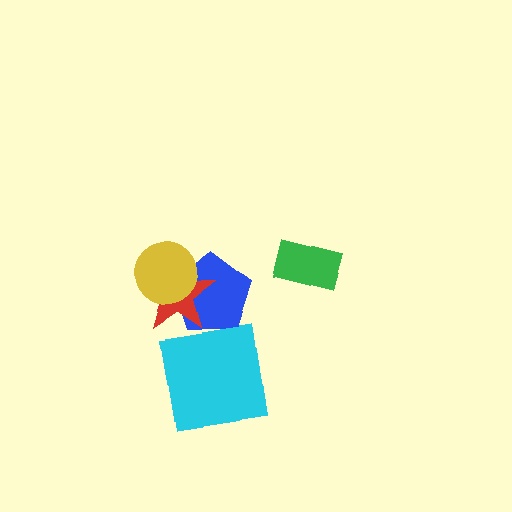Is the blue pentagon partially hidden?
Yes, it is partially covered by another shape.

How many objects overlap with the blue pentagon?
2 objects overlap with the blue pentagon.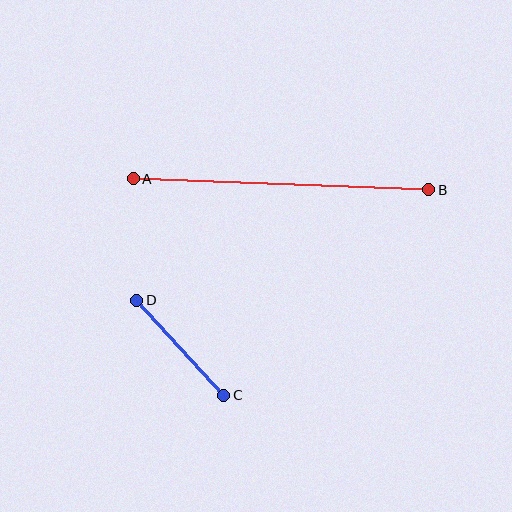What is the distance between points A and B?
The distance is approximately 296 pixels.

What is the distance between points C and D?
The distance is approximately 129 pixels.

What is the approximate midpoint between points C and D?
The midpoint is at approximately (180, 348) pixels.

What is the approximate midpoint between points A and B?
The midpoint is at approximately (281, 184) pixels.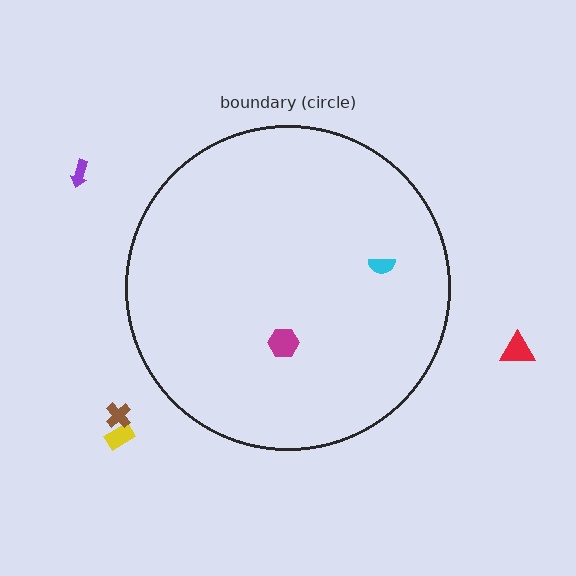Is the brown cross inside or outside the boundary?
Outside.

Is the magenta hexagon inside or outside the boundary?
Inside.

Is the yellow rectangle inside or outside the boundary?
Outside.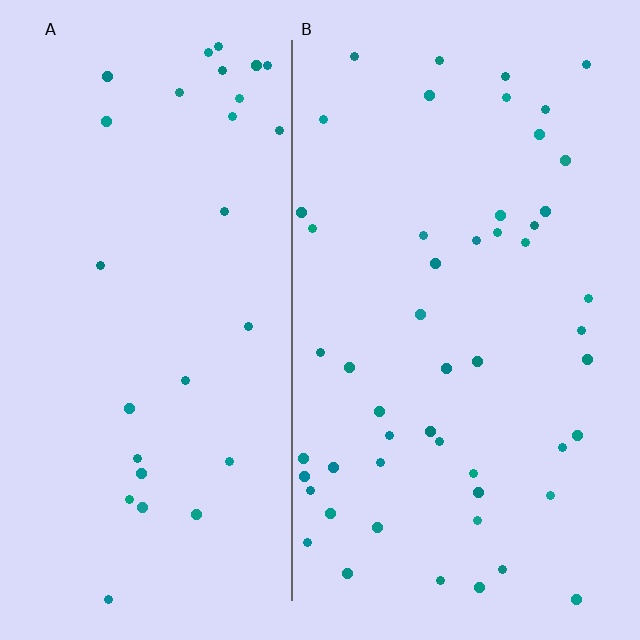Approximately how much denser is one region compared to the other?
Approximately 1.8× — region B over region A.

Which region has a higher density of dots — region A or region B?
B (the right).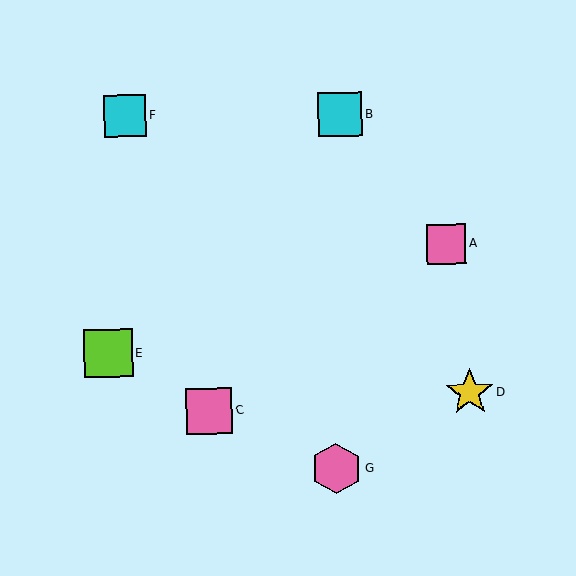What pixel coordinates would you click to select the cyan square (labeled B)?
Click at (340, 114) to select the cyan square B.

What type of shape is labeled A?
Shape A is a pink square.